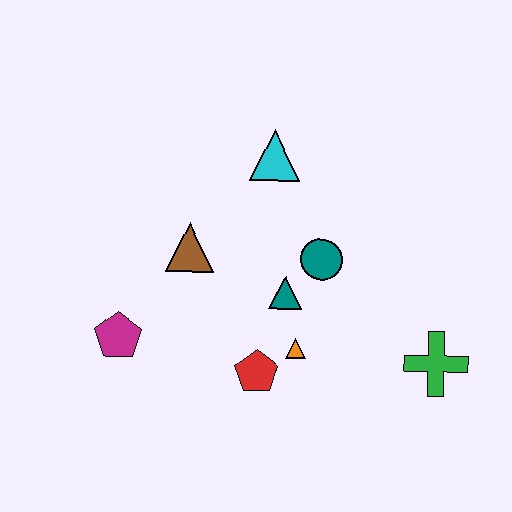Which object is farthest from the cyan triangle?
The green cross is farthest from the cyan triangle.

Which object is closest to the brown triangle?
The teal triangle is closest to the brown triangle.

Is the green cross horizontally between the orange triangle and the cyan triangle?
No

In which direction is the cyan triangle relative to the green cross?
The cyan triangle is above the green cross.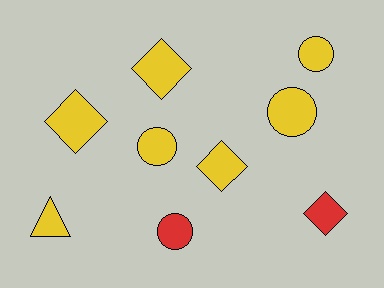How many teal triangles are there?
There are no teal triangles.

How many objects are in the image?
There are 9 objects.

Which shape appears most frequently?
Diamond, with 4 objects.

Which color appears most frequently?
Yellow, with 7 objects.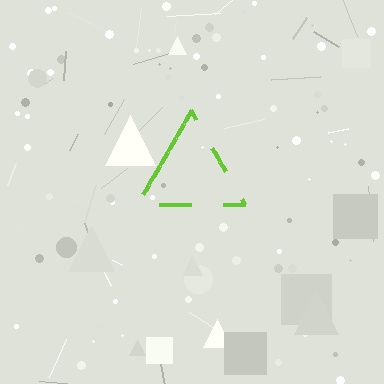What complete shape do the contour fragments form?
The contour fragments form a triangle.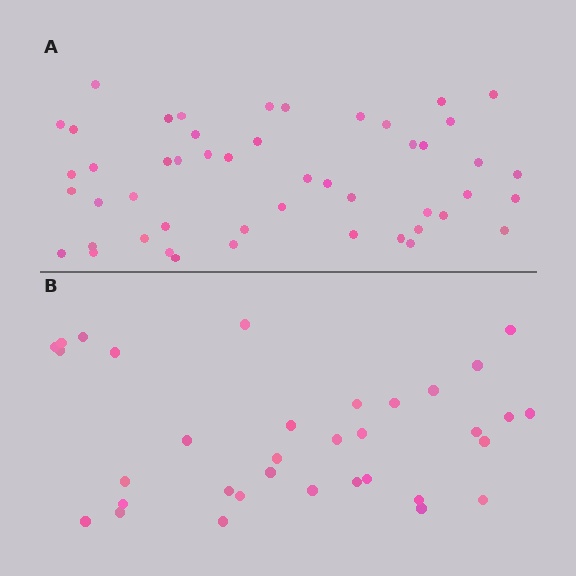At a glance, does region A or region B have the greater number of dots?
Region A (the top region) has more dots.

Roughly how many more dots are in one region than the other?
Region A has approximately 15 more dots than region B.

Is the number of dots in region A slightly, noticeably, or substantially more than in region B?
Region A has noticeably more, but not dramatically so. The ratio is roughly 1.4 to 1.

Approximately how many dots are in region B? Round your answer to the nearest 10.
About 30 dots. (The exact count is 34, which rounds to 30.)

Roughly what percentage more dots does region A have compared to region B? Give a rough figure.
About 45% more.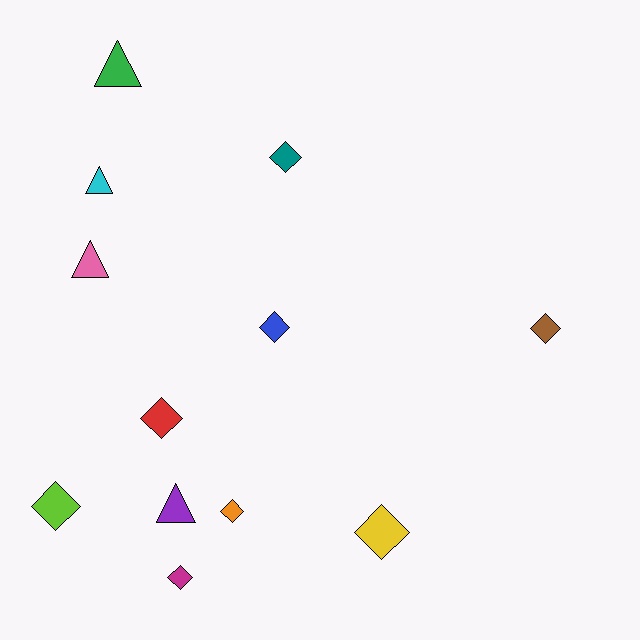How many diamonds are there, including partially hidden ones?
There are 8 diamonds.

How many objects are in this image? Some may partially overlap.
There are 12 objects.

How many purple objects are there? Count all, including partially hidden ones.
There is 1 purple object.